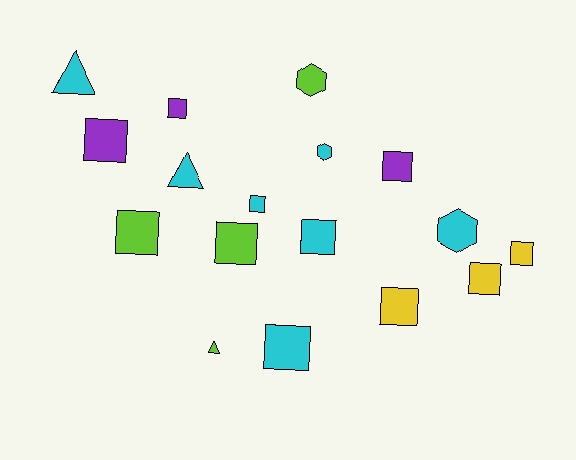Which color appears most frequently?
Cyan, with 7 objects.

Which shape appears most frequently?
Square, with 11 objects.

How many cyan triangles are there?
There are 2 cyan triangles.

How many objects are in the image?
There are 17 objects.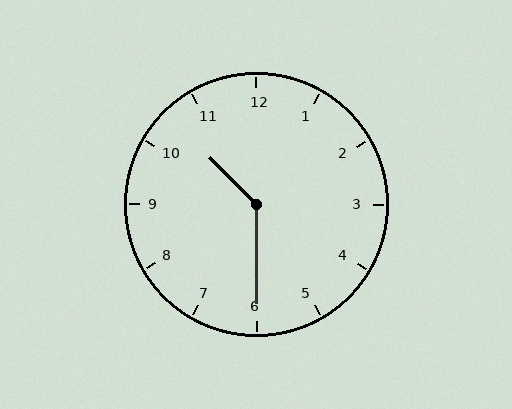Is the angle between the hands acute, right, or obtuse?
It is obtuse.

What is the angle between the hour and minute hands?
Approximately 135 degrees.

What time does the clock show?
10:30.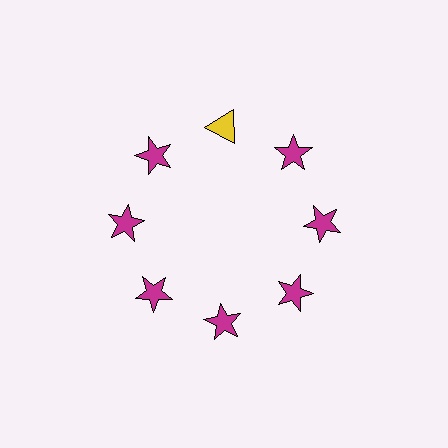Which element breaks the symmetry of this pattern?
The yellow triangle at roughly the 12 o'clock position breaks the symmetry. All other shapes are magenta stars.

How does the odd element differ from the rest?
It differs in both color (yellow instead of magenta) and shape (triangle instead of star).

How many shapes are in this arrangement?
There are 8 shapes arranged in a ring pattern.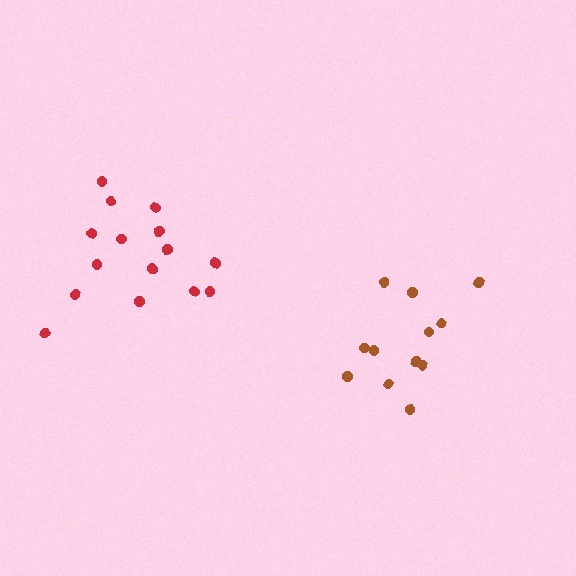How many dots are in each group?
Group 1: 15 dots, Group 2: 12 dots (27 total).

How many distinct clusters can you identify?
There are 2 distinct clusters.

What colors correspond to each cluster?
The clusters are colored: red, brown.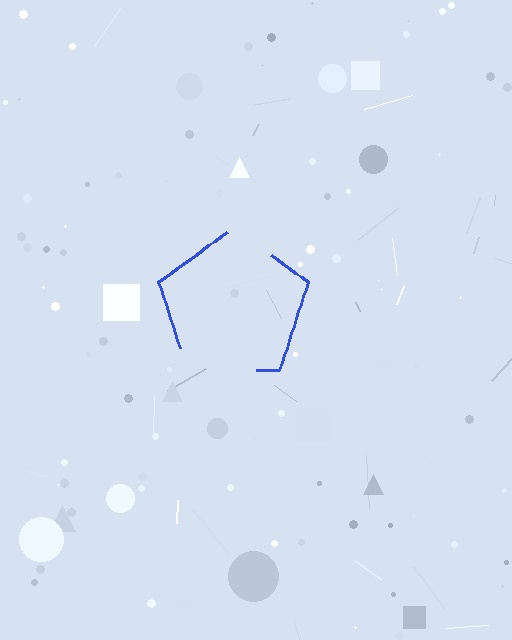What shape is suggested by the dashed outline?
The dashed outline suggests a pentagon.